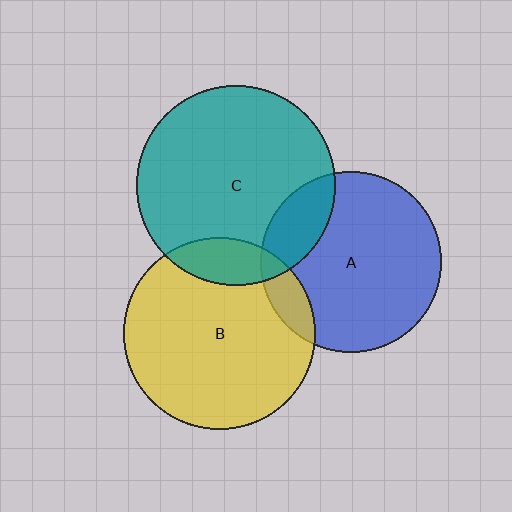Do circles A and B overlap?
Yes.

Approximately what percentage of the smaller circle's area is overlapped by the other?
Approximately 10%.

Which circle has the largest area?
Circle C (teal).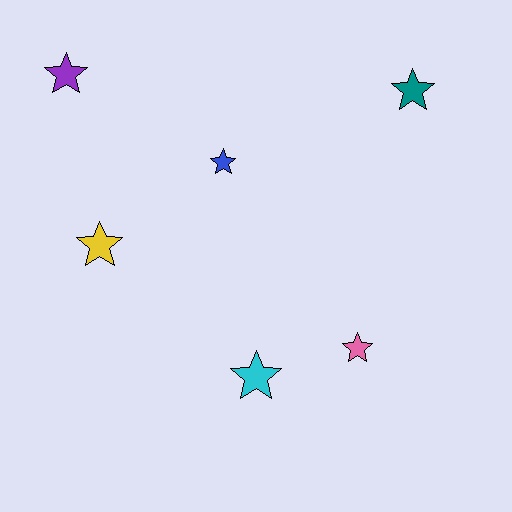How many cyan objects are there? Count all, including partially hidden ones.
There is 1 cyan object.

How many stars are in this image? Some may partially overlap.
There are 6 stars.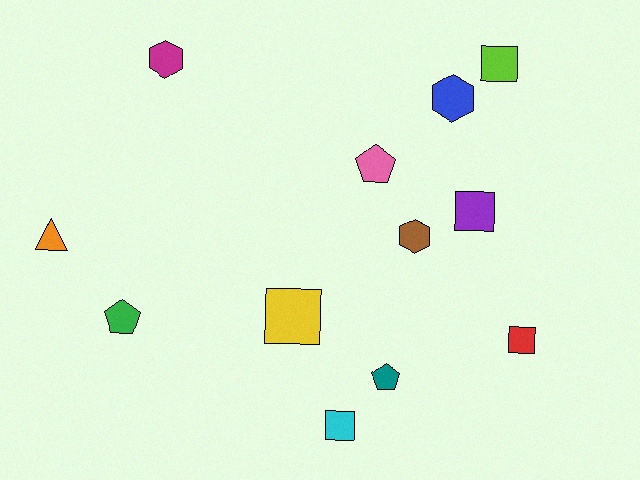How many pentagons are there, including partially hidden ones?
There are 3 pentagons.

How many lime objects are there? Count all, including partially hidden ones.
There is 1 lime object.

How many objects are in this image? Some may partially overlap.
There are 12 objects.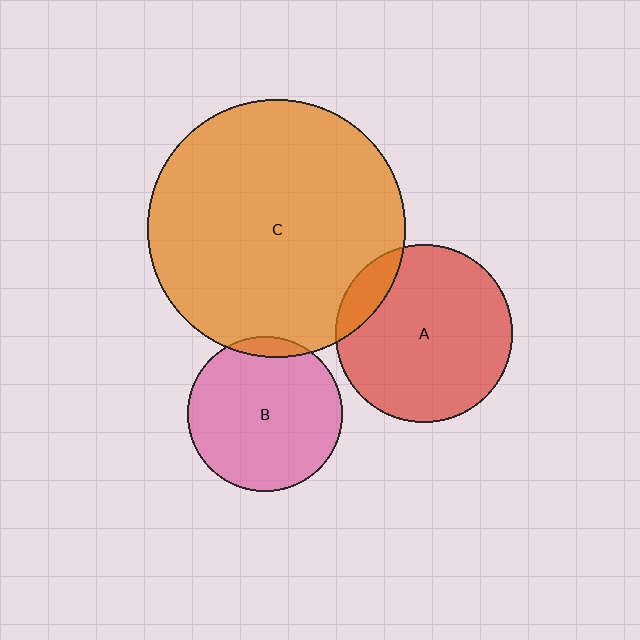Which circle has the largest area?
Circle C (orange).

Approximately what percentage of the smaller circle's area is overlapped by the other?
Approximately 5%.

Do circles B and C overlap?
Yes.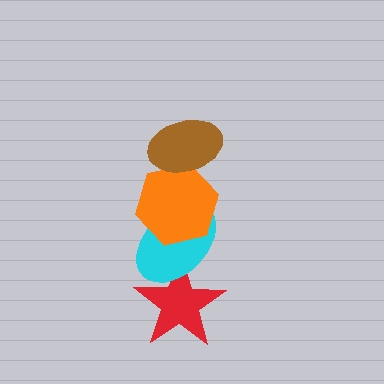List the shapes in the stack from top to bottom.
From top to bottom: the brown ellipse, the orange hexagon, the cyan ellipse, the red star.